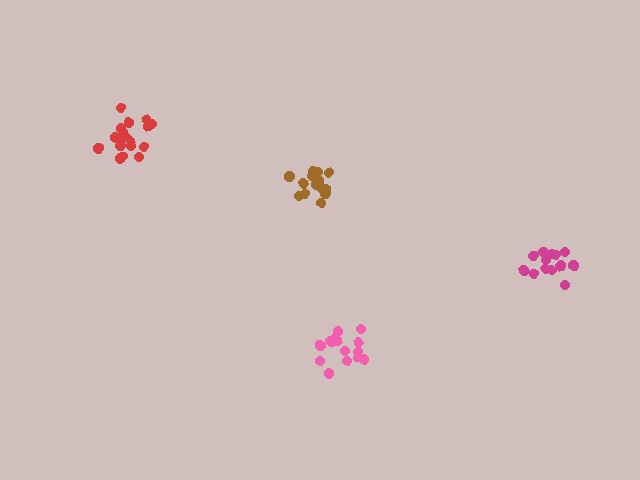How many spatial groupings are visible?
There are 4 spatial groupings.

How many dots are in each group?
Group 1: 15 dots, Group 2: 14 dots, Group 3: 18 dots, Group 4: 15 dots (62 total).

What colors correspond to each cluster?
The clusters are colored: pink, magenta, red, brown.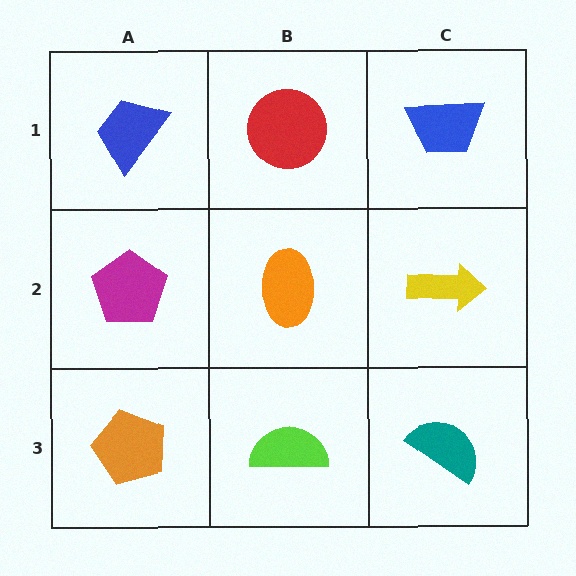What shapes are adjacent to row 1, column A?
A magenta pentagon (row 2, column A), a red circle (row 1, column B).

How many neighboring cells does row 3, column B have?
3.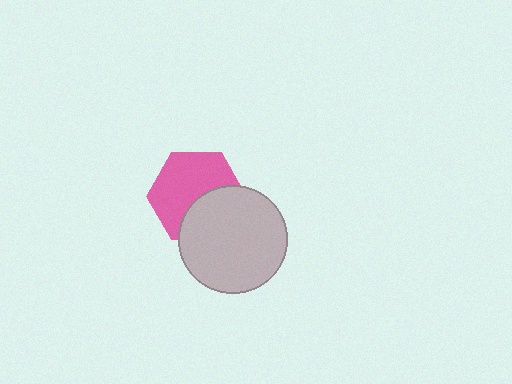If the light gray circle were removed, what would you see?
You would see the complete pink hexagon.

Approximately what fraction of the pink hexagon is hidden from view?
Roughly 38% of the pink hexagon is hidden behind the light gray circle.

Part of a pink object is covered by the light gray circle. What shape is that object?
It is a hexagon.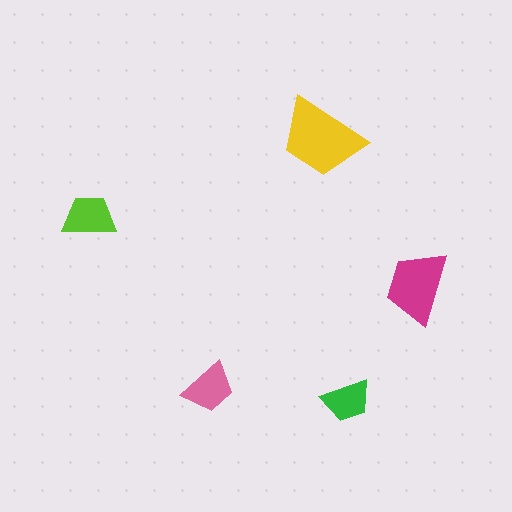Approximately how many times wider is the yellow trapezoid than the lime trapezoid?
About 1.5 times wider.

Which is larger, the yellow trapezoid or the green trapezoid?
The yellow one.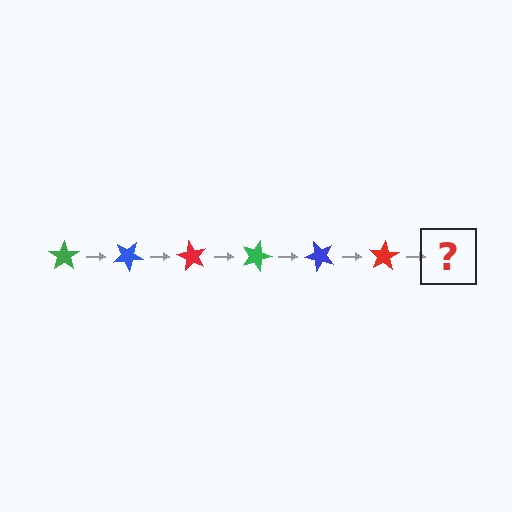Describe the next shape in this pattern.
It should be a green star, rotated 180 degrees from the start.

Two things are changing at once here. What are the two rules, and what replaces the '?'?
The two rules are that it rotates 30 degrees each step and the color cycles through green, blue, and red. The '?' should be a green star, rotated 180 degrees from the start.